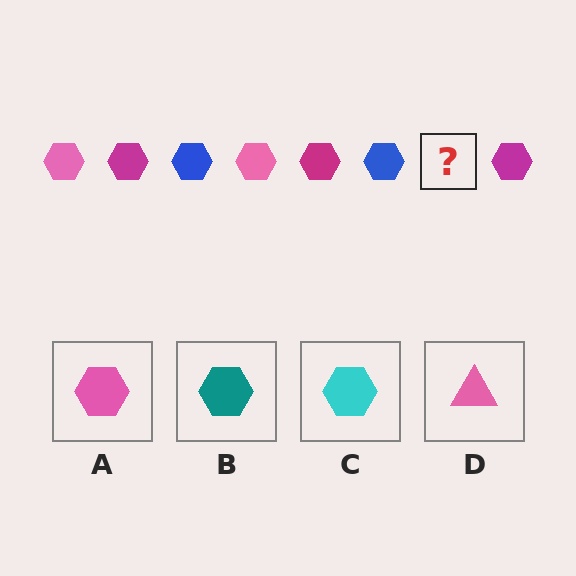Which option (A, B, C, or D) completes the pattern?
A.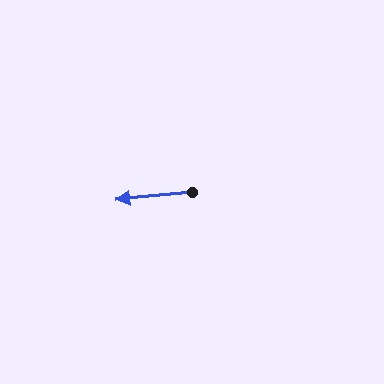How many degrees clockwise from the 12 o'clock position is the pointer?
Approximately 264 degrees.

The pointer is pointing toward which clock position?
Roughly 9 o'clock.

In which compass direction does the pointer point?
West.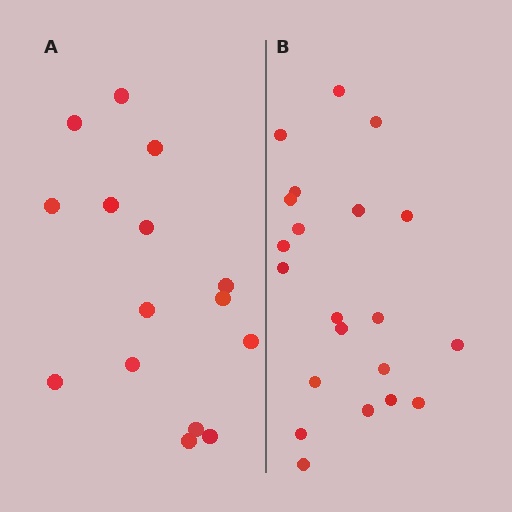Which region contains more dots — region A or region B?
Region B (the right region) has more dots.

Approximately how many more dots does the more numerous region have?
Region B has about 6 more dots than region A.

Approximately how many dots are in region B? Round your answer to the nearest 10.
About 20 dots. (The exact count is 21, which rounds to 20.)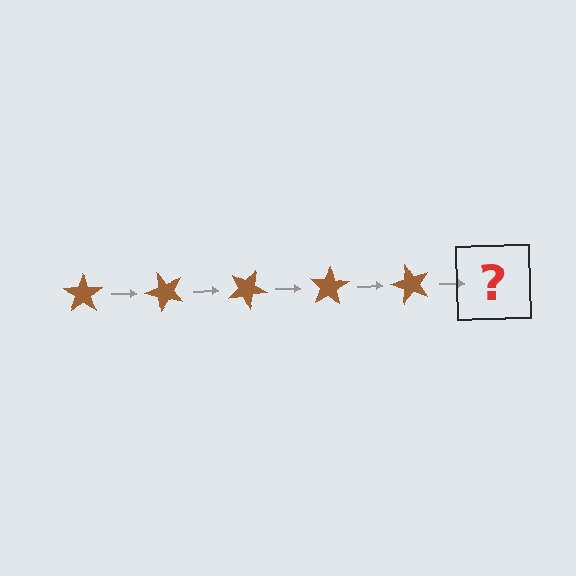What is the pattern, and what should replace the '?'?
The pattern is that the star rotates 50 degrees each step. The '?' should be a brown star rotated 250 degrees.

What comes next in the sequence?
The next element should be a brown star rotated 250 degrees.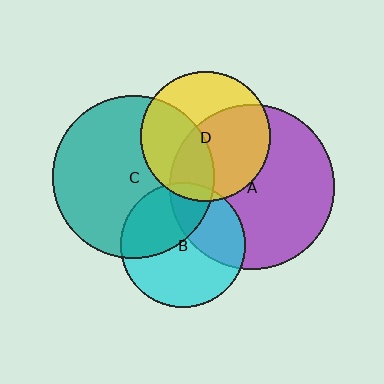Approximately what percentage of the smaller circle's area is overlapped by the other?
Approximately 40%.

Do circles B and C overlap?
Yes.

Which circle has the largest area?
Circle A (purple).